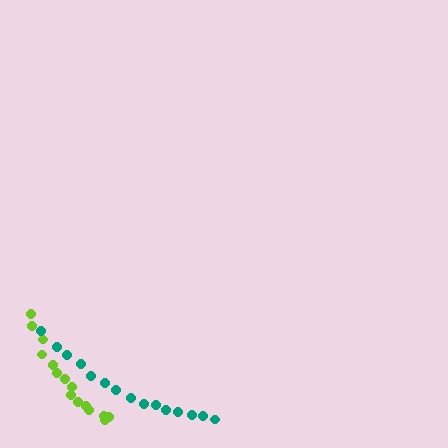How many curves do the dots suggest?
There are 2 distinct paths.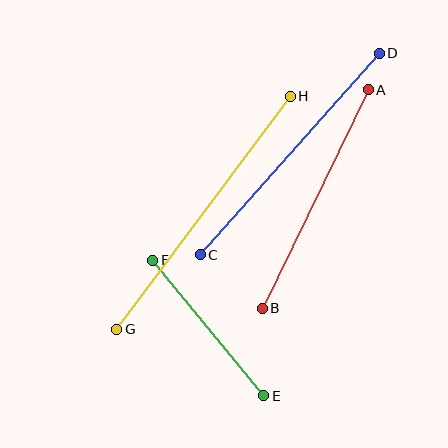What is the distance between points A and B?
The distance is approximately 243 pixels.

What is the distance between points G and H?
The distance is approximately 290 pixels.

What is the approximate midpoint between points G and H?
The midpoint is at approximately (203, 213) pixels.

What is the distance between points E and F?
The distance is approximately 175 pixels.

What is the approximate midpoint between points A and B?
The midpoint is at approximately (315, 199) pixels.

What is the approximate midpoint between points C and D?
The midpoint is at approximately (290, 154) pixels.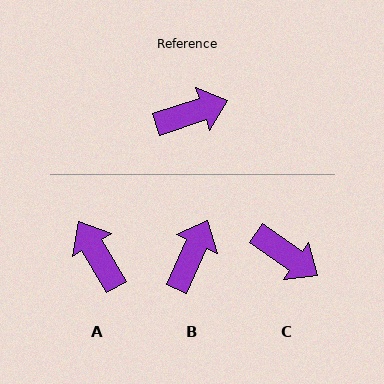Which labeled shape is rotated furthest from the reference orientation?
A, about 102 degrees away.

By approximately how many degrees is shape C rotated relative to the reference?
Approximately 53 degrees clockwise.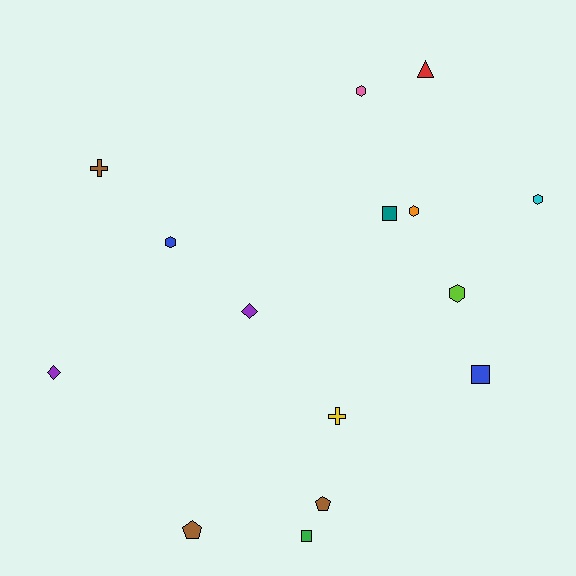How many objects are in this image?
There are 15 objects.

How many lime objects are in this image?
There is 1 lime object.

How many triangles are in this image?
There is 1 triangle.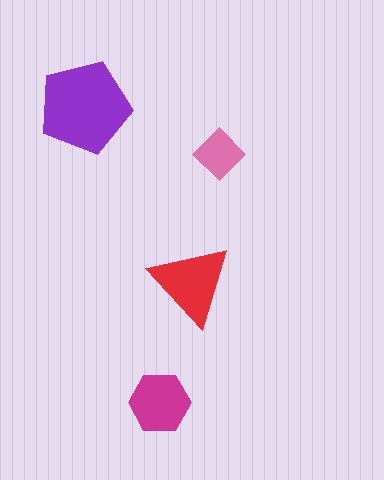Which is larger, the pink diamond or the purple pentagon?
The purple pentagon.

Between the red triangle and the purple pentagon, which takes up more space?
The purple pentagon.